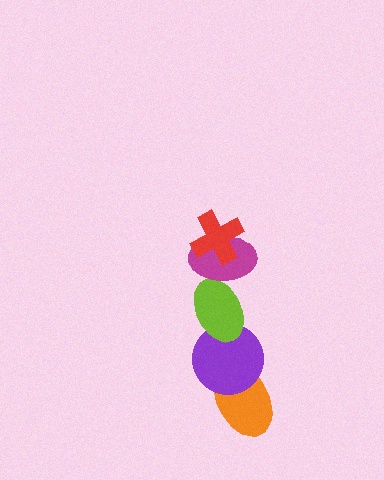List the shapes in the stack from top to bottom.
From top to bottom: the red cross, the magenta ellipse, the lime ellipse, the purple circle, the orange ellipse.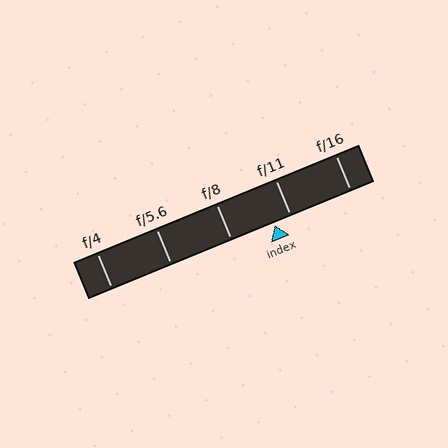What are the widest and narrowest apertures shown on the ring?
The widest aperture shown is f/4 and the narrowest is f/16.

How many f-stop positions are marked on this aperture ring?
There are 5 f-stop positions marked.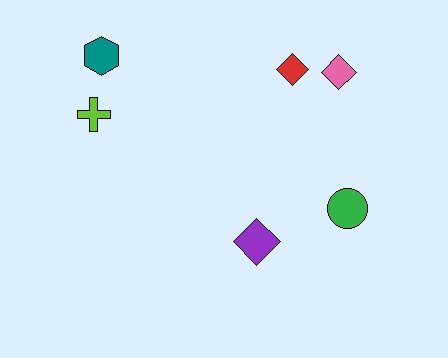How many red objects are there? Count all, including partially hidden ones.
There is 1 red object.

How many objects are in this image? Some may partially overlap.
There are 6 objects.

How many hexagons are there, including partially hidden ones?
There is 1 hexagon.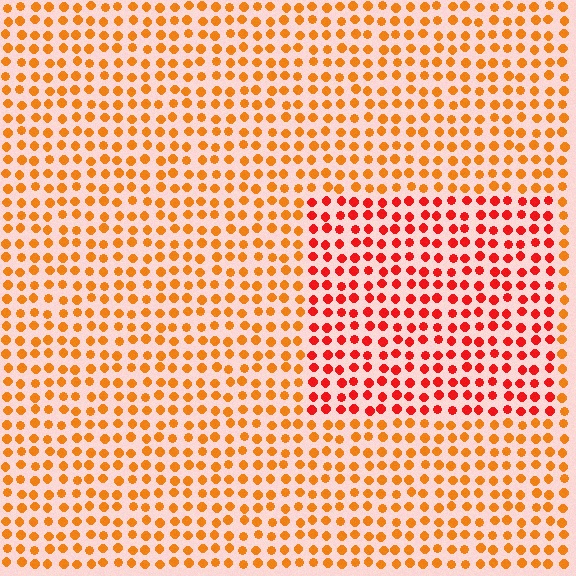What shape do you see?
I see a rectangle.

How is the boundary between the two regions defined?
The boundary is defined purely by a slight shift in hue (about 31 degrees). Spacing, size, and orientation are identical on both sides.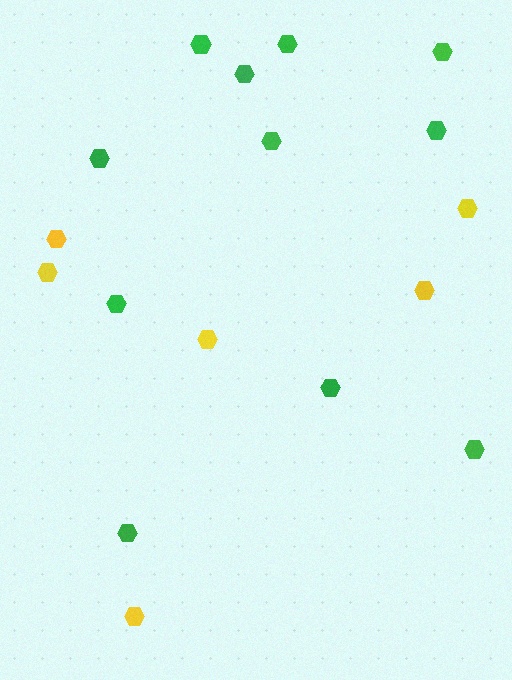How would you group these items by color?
There are 2 groups: one group of yellow hexagons (6) and one group of green hexagons (11).